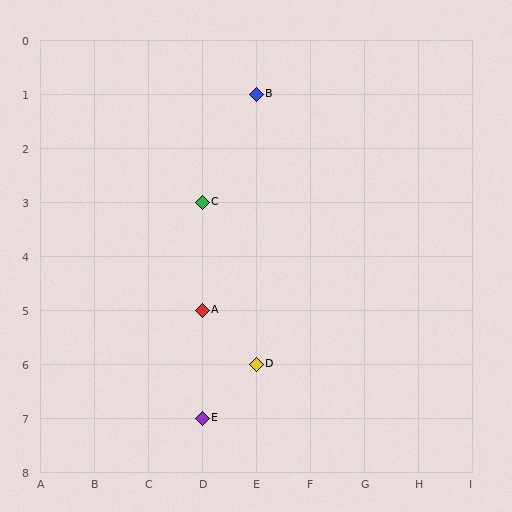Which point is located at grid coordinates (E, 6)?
Point D is at (E, 6).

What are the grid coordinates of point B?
Point B is at grid coordinates (E, 1).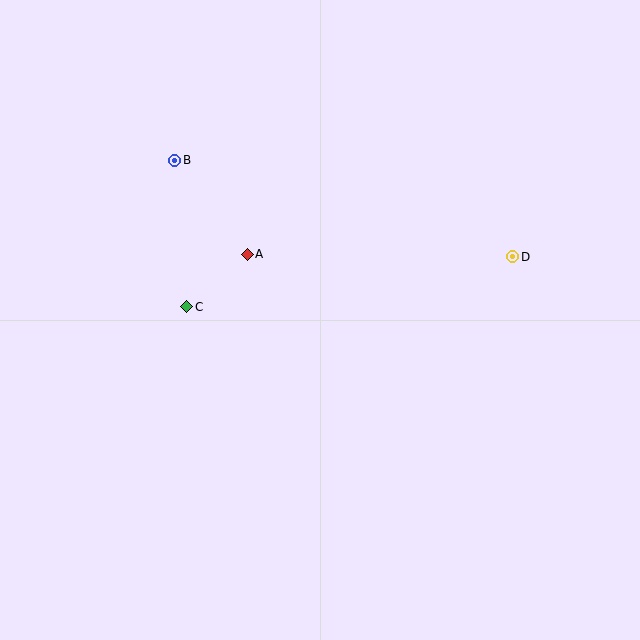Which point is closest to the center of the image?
Point A at (247, 254) is closest to the center.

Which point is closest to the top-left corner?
Point B is closest to the top-left corner.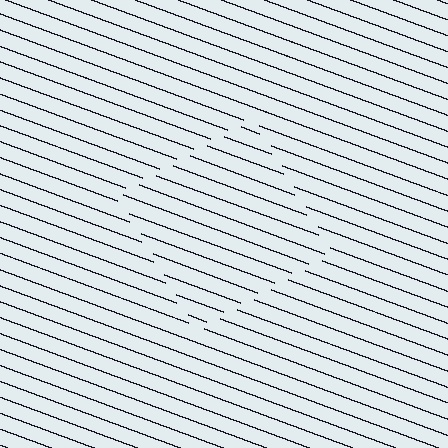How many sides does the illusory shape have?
4 sides — the line-ends trace a square.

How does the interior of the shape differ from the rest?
The interior of the shape contains the same grating, shifted by half a period — the contour is defined by the phase discontinuity where line-ends from the inner and outer gratings abut.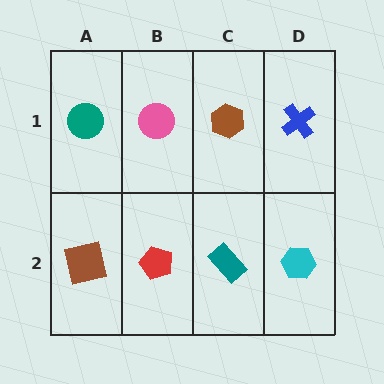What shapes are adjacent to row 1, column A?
A brown square (row 2, column A), a pink circle (row 1, column B).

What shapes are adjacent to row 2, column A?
A teal circle (row 1, column A), a red pentagon (row 2, column B).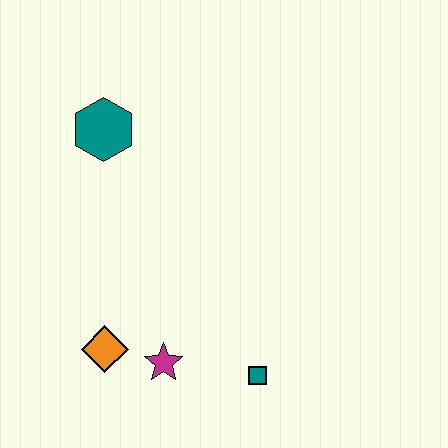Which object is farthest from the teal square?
The teal hexagon is farthest from the teal square.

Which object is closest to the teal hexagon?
The orange diamond is closest to the teal hexagon.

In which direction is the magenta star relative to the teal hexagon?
The magenta star is below the teal hexagon.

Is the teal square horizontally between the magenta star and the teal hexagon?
No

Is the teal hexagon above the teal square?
Yes